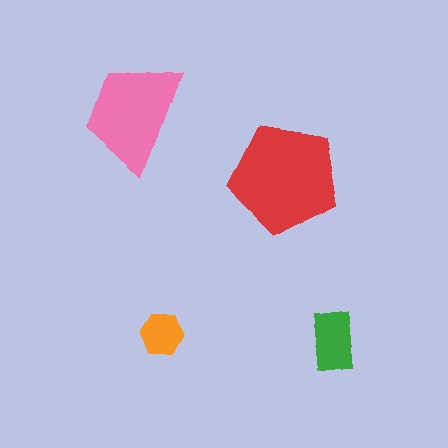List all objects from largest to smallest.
The red pentagon, the pink trapezoid, the green rectangle, the orange hexagon.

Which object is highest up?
The pink trapezoid is topmost.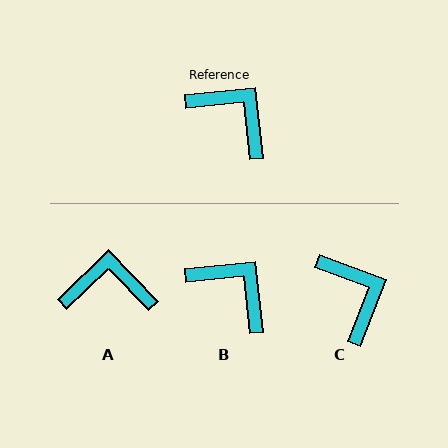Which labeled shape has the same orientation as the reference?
B.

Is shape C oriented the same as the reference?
No, it is off by about 27 degrees.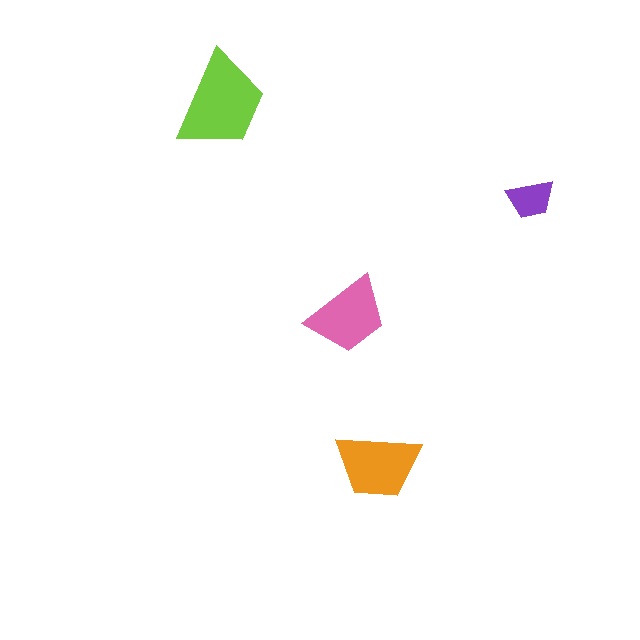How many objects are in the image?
There are 4 objects in the image.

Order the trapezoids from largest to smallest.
the lime one, the orange one, the pink one, the purple one.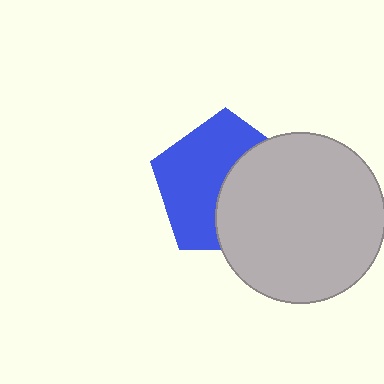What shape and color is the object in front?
The object in front is a light gray circle.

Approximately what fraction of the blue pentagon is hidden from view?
Roughly 45% of the blue pentagon is hidden behind the light gray circle.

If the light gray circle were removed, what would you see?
You would see the complete blue pentagon.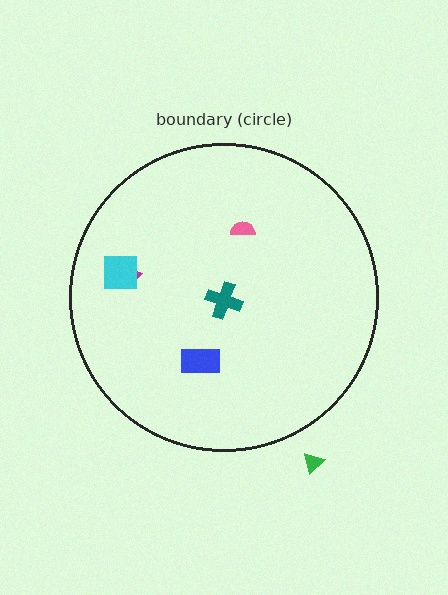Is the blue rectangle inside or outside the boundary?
Inside.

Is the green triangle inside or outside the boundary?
Outside.